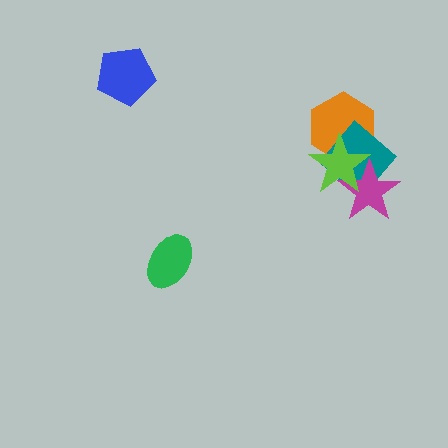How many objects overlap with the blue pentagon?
0 objects overlap with the blue pentagon.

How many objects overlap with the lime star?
3 objects overlap with the lime star.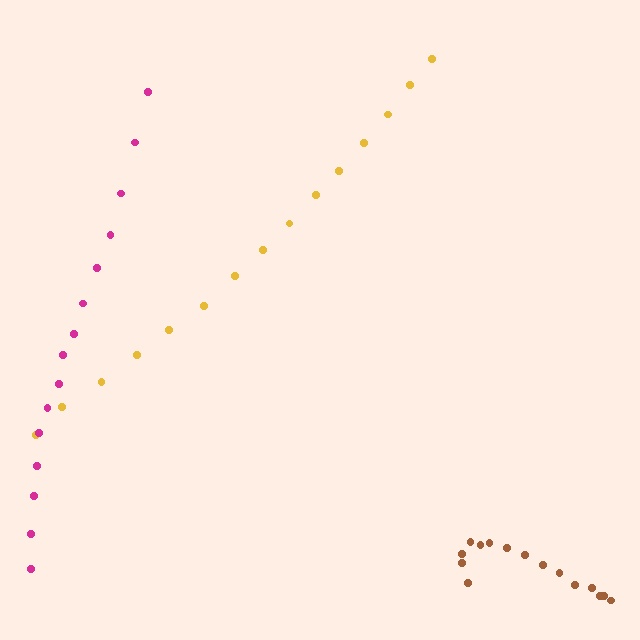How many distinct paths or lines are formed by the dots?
There are 3 distinct paths.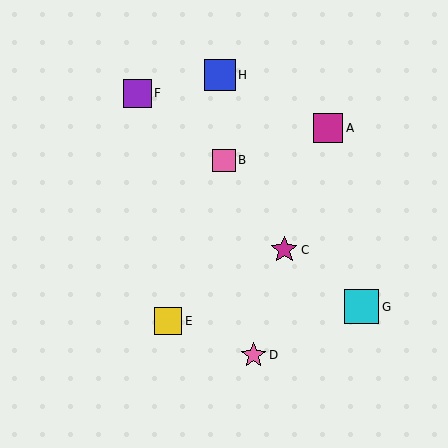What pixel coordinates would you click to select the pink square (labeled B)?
Click at (224, 160) to select the pink square B.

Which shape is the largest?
The cyan square (labeled G) is the largest.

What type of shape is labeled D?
Shape D is a pink star.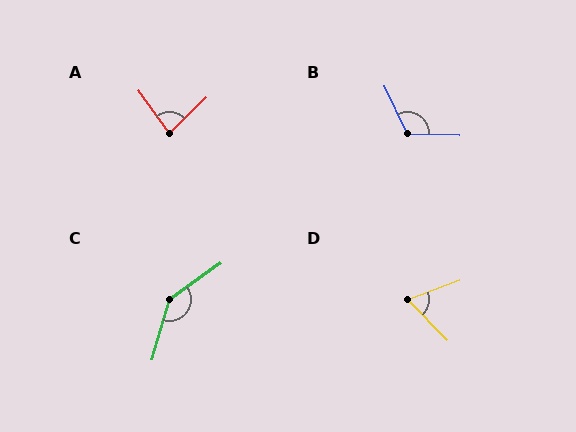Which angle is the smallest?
D, at approximately 66 degrees.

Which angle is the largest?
C, at approximately 142 degrees.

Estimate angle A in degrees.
Approximately 82 degrees.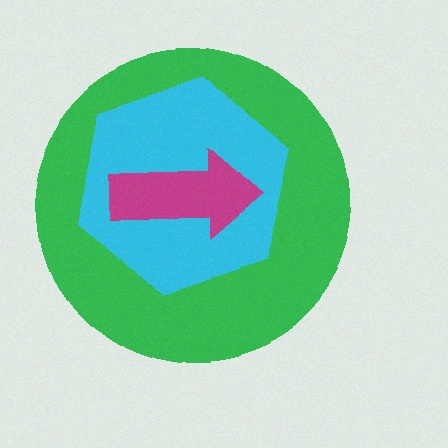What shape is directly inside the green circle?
The cyan hexagon.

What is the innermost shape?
The magenta arrow.